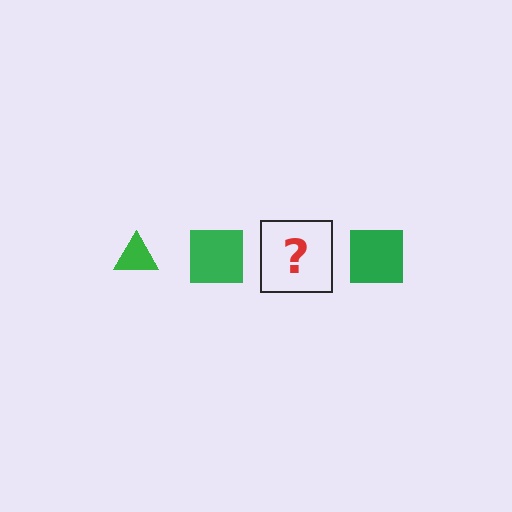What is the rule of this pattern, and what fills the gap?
The rule is that the pattern cycles through triangle, square shapes in green. The gap should be filled with a green triangle.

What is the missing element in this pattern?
The missing element is a green triangle.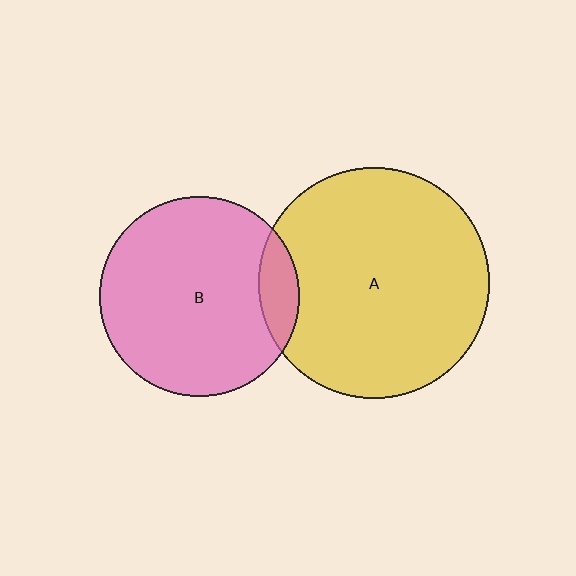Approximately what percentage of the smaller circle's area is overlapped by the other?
Approximately 10%.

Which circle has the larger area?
Circle A (yellow).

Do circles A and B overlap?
Yes.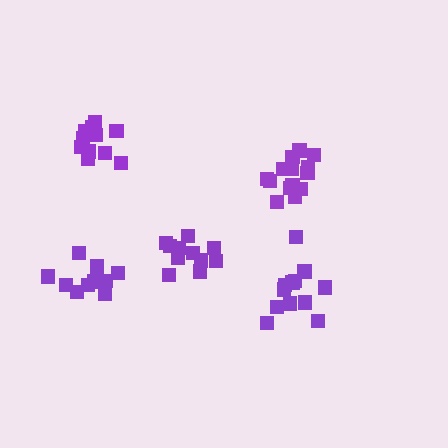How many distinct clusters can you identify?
There are 5 distinct clusters.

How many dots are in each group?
Group 1: 12 dots, Group 2: 14 dots, Group 3: 12 dots, Group 4: 11 dots, Group 5: 10 dots (59 total).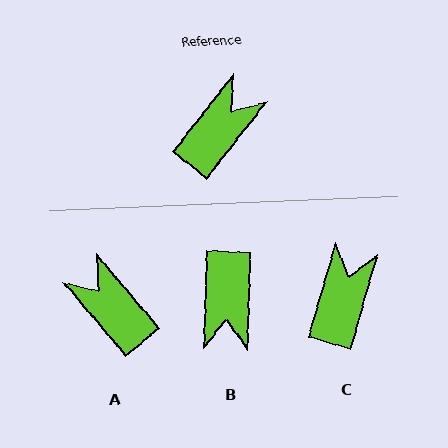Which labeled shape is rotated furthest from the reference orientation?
B, about 144 degrees away.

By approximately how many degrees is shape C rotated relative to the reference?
Approximately 22 degrees counter-clockwise.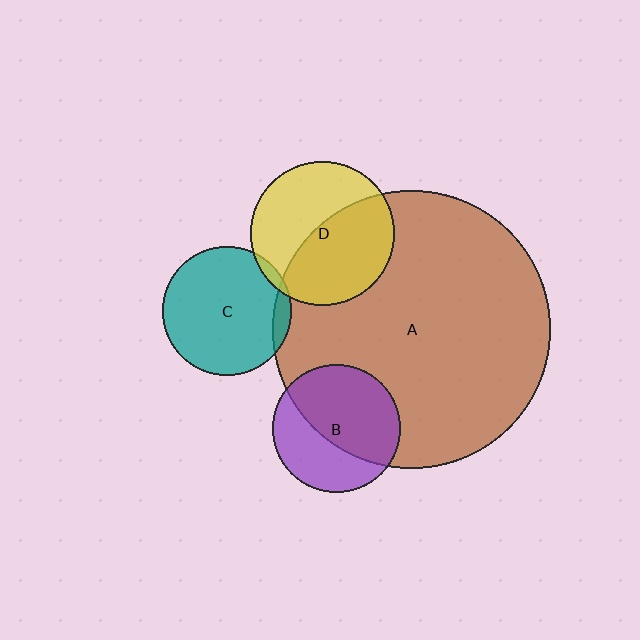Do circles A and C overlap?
Yes.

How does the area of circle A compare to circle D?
Approximately 3.7 times.